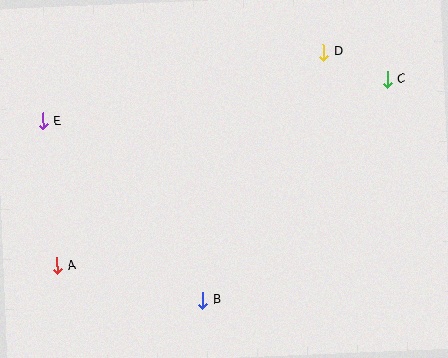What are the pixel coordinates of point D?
Point D is at (324, 52).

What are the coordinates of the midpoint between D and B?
The midpoint between D and B is at (263, 176).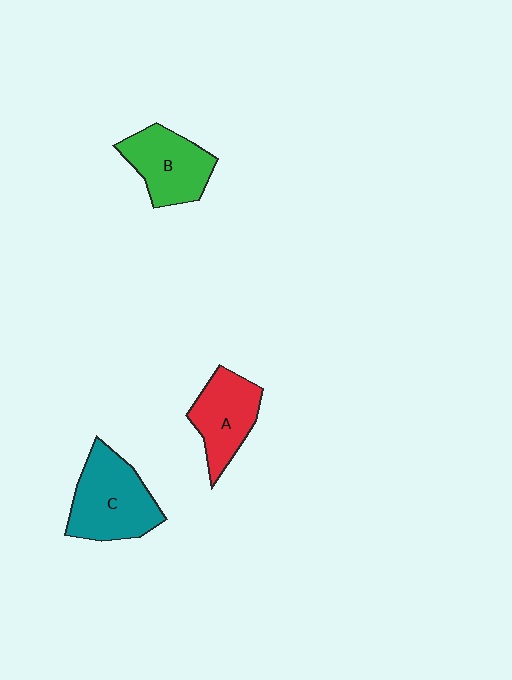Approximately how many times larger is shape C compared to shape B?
Approximately 1.2 times.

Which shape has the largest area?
Shape C (teal).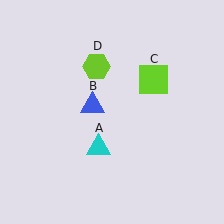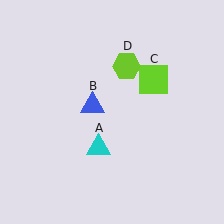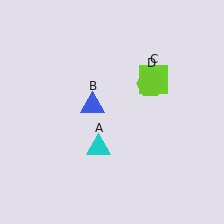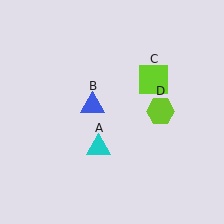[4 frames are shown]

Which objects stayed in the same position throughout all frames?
Cyan triangle (object A) and blue triangle (object B) and lime square (object C) remained stationary.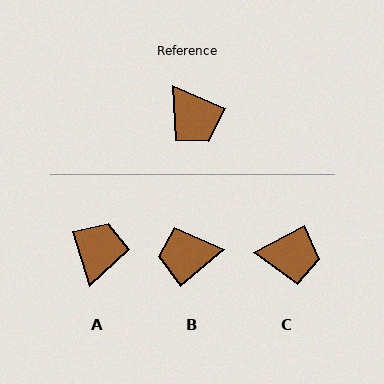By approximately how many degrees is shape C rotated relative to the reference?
Approximately 51 degrees counter-clockwise.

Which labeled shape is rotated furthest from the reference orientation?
A, about 130 degrees away.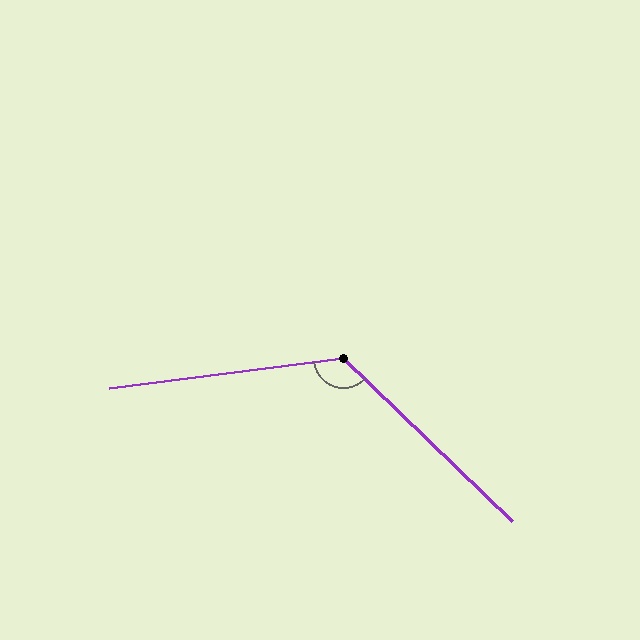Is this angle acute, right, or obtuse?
It is obtuse.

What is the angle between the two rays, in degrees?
Approximately 129 degrees.